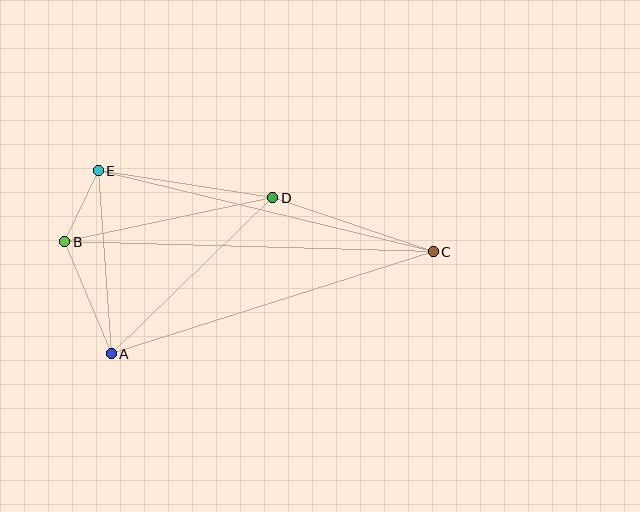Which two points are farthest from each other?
Points B and C are farthest from each other.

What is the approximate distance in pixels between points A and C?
The distance between A and C is approximately 338 pixels.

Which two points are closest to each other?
Points B and E are closest to each other.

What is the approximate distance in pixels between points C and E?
The distance between C and E is approximately 345 pixels.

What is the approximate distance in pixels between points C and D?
The distance between C and D is approximately 169 pixels.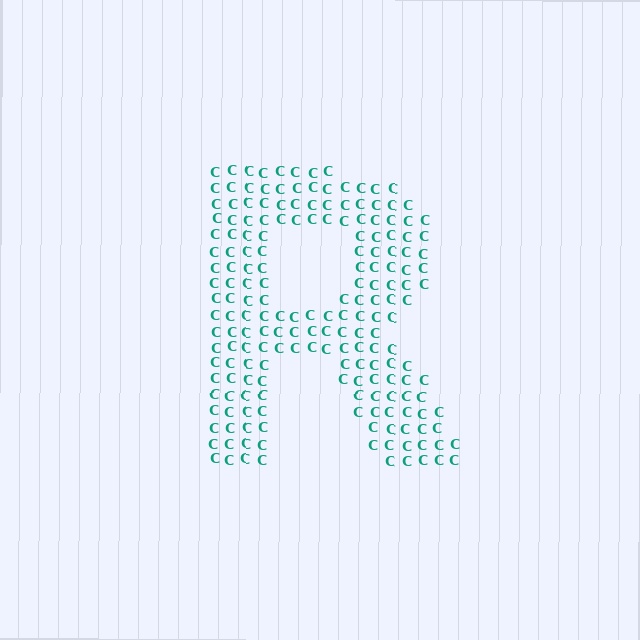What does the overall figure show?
The overall figure shows the letter R.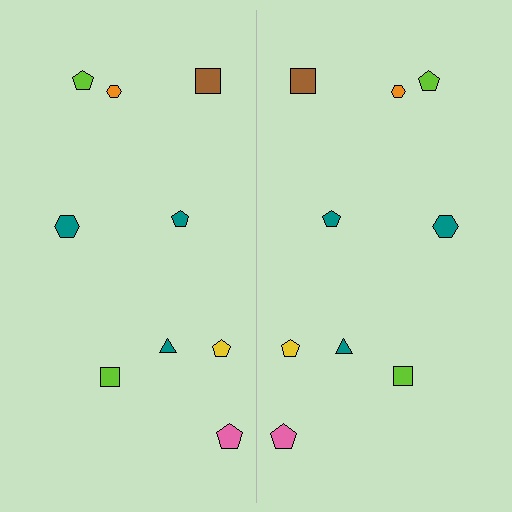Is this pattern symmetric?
Yes, this pattern has bilateral (reflection) symmetry.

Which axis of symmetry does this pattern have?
The pattern has a vertical axis of symmetry running through the center of the image.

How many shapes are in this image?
There are 18 shapes in this image.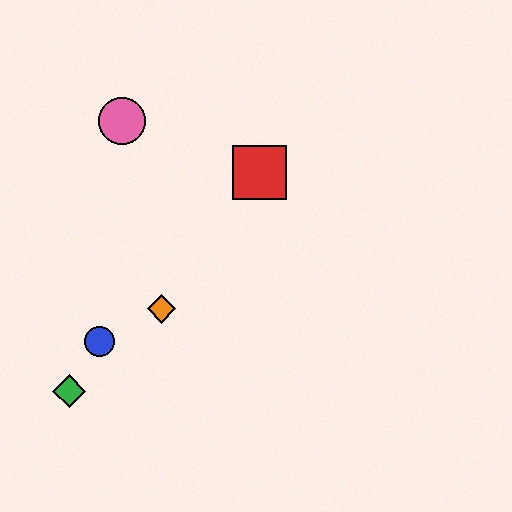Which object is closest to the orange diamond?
The blue circle is closest to the orange diamond.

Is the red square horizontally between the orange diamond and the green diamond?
No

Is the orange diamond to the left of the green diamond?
No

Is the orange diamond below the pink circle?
Yes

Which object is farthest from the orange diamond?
The pink circle is farthest from the orange diamond.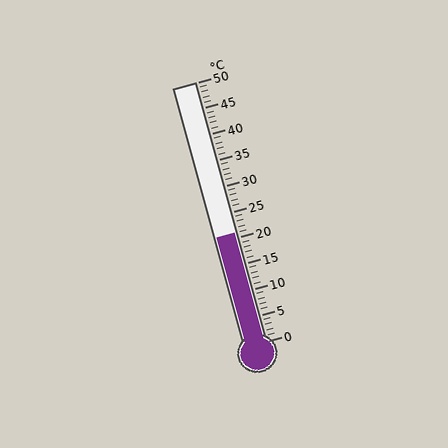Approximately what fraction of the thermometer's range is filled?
The thermometer is filled to approximately 40% of its range.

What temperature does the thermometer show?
The thermometer shows approximately 21°C.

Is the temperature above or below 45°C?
The temperature is below 45°C.